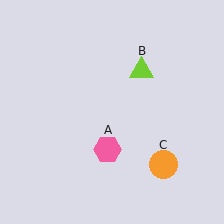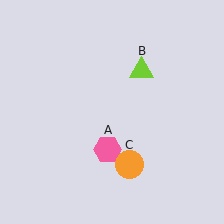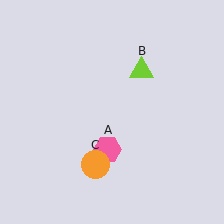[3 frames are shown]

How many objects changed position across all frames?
1 object changed position: orange circle (object C).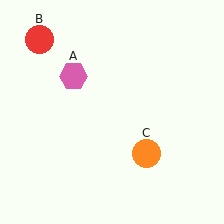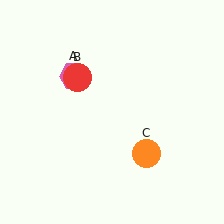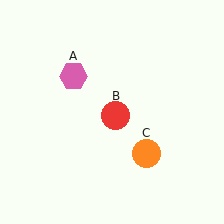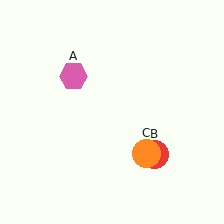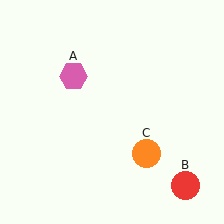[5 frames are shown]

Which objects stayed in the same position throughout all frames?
Pink hexagon (object A) and orange circle (object C) remained stationary.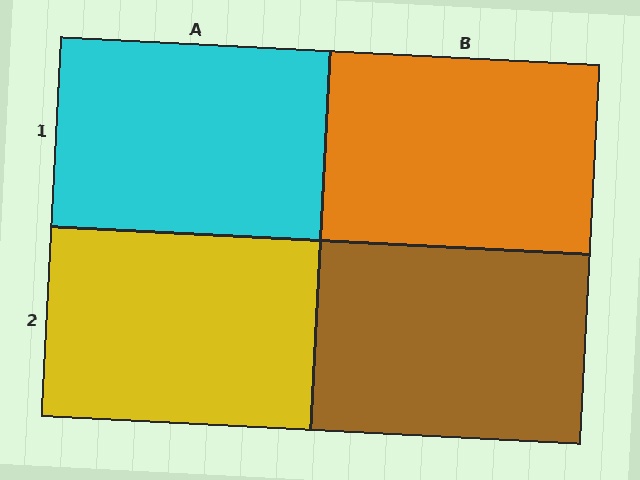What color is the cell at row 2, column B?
Brown.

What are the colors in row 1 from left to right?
Cyan, orange.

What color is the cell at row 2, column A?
Yellow.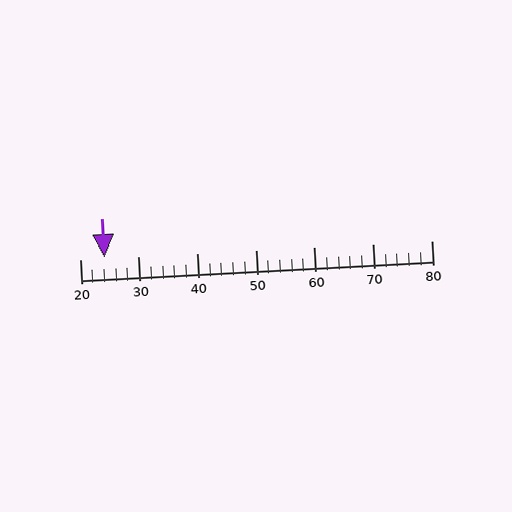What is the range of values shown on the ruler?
The ruler shows values from 20 to 80.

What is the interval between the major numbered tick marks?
The major tick marks are spaced 10 units apart.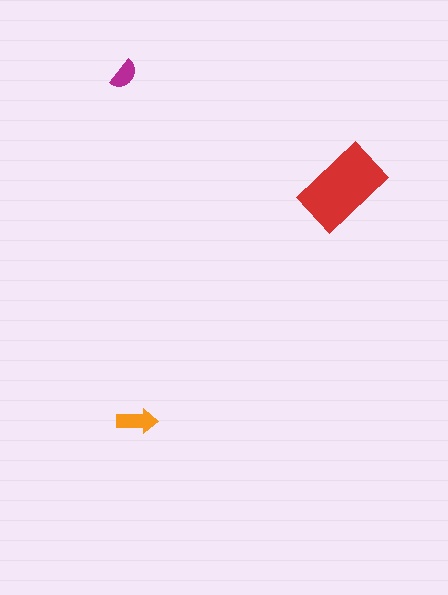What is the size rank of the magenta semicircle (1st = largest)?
3rd.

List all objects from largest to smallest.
The red rectangle, the orange arrow, the magenta semicircle.